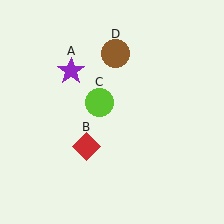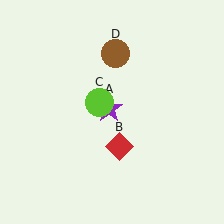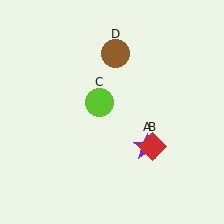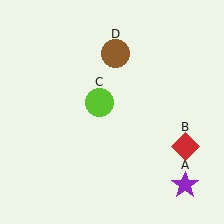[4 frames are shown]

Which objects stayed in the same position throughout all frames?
Lime circle (object C) and brown circle (object D) remained stationary.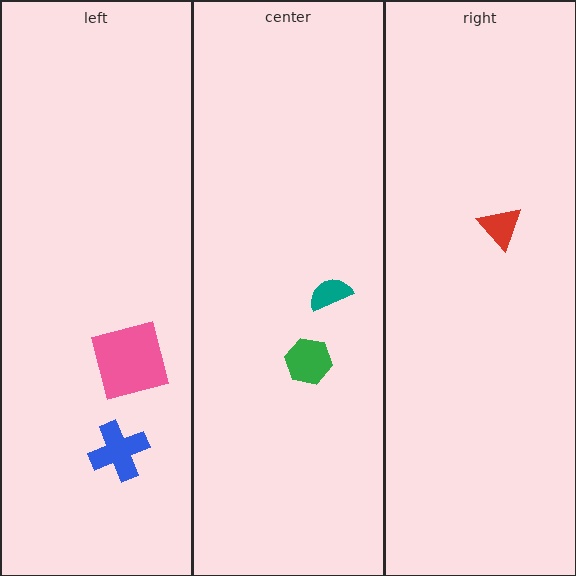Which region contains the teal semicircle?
The center region.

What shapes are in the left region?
The pink square, the blue cross.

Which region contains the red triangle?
The right region.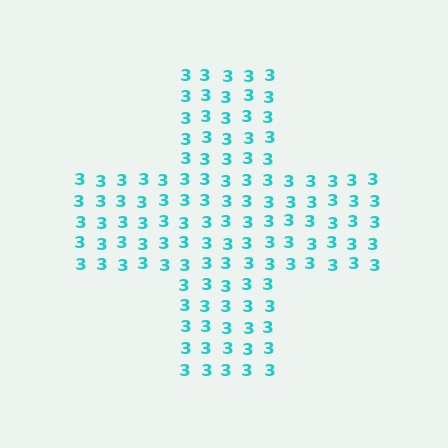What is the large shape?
The large shape is a cross.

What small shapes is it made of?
It is made of small digit 3's.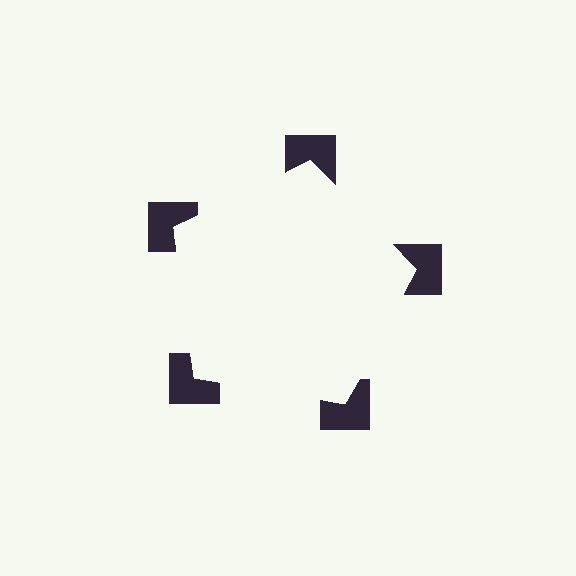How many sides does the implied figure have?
5 sides.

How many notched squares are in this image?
There are 5 — one at each vertex of the illusory pentagon.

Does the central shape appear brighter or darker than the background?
It typically appears slightly brighter than the background, even though no actual brightness change is drawn.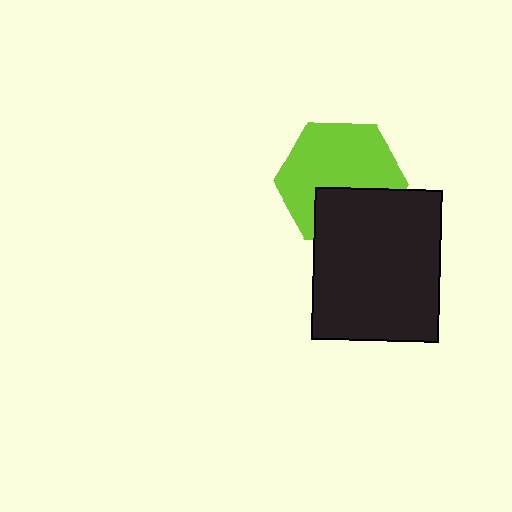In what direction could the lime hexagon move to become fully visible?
The lime hexagon could move up. That would shift it out from behind the black rectangle entirely.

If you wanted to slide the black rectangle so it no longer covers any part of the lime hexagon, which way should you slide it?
Slide it down — that is the most direct way to separate the two shapes.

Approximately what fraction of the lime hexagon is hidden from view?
Roughly 33% of the lime hexagon is hidden behind the black rectangle.